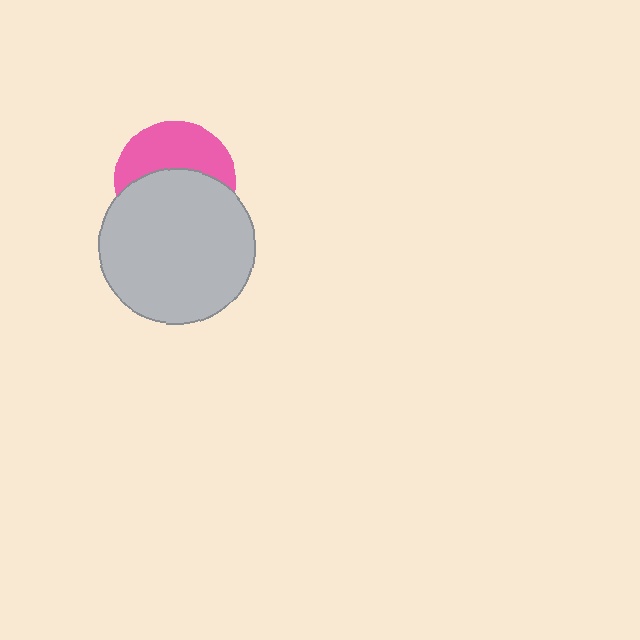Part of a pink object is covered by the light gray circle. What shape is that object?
It is a circle.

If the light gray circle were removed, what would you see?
You would see the complete pink circle.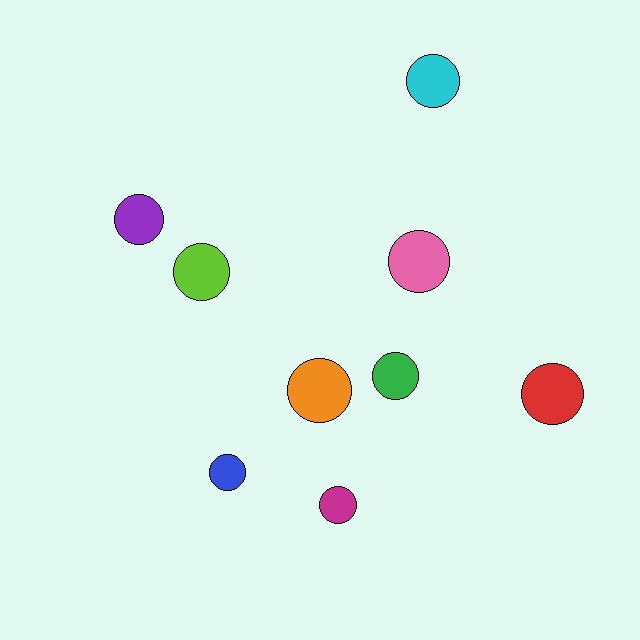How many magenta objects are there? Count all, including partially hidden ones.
There is 1 magenta object.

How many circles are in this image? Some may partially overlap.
There are 9 circles.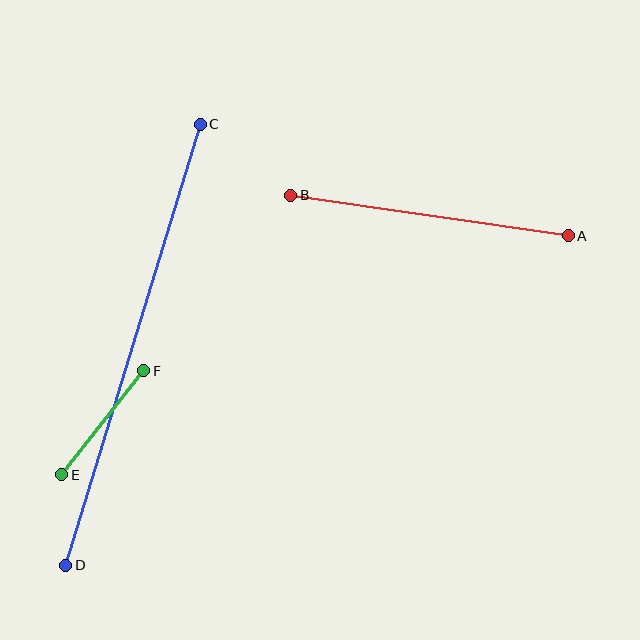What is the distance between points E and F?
The distance is approximately 132 pixels.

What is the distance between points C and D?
The distance is approximately 461 pixels.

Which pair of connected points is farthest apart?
Points C and D are farthest apart.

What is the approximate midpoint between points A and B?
The midpoint is at approximately (429, 216) pixels.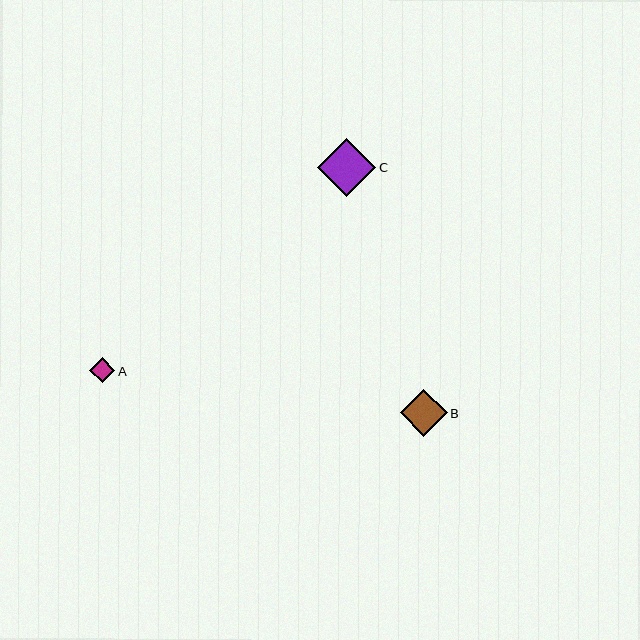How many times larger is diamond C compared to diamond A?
Diamond C is approximately 2.4 times the size of diamond A.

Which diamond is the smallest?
Diamond A is the smallest with a size of approximately 25 pixels.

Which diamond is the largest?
Diamond C is the largest with a size of approximately 58 pixels.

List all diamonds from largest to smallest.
From largest to smallest: C, B, A.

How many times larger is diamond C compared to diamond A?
Diamond C is approximately 2.4 times the size of diamond A.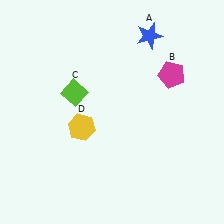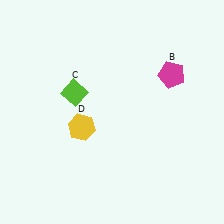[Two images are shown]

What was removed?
The blue star (A) was removed in Image 2.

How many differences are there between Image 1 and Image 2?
There is 1 difference between the two images.